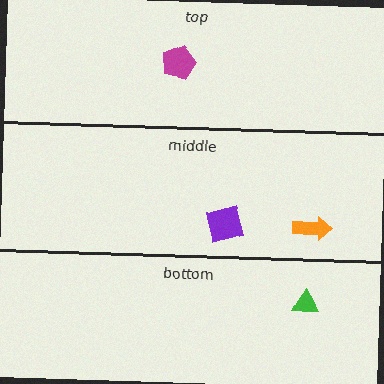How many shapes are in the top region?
1.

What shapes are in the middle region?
The purple diamond, the orange arrow.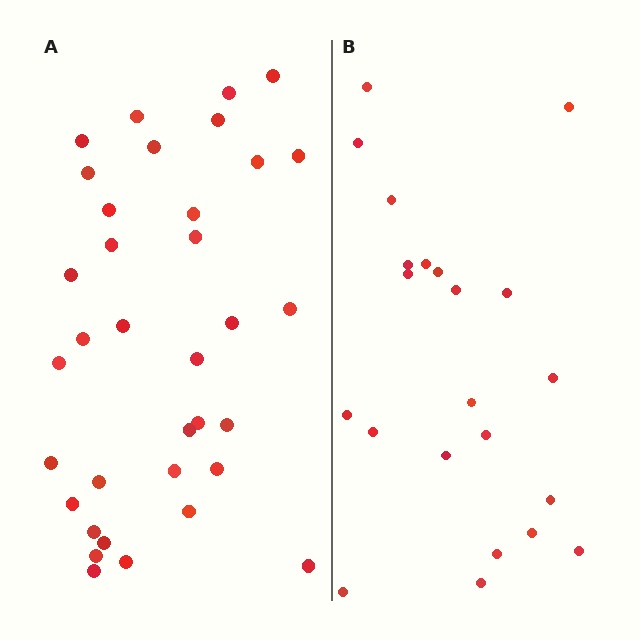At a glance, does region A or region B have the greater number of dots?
Region A (the left region) has more dots.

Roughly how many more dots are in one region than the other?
Region A has approximately 15 more dots than region B.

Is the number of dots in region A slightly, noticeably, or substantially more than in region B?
Region A has substantially more. The ratio is roughly 1.6 to 1.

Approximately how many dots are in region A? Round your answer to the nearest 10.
About 40 dots. (The exact count is 35, which rounds to 40.)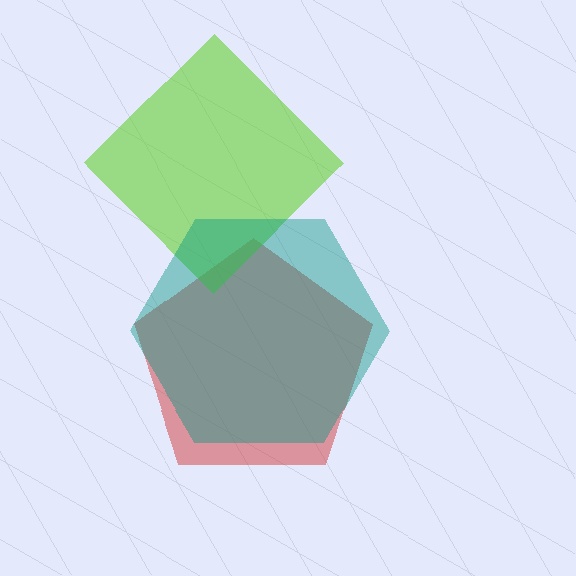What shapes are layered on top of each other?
The layered shapes are: a red pentagon, a lime diamond, a teal hexagon.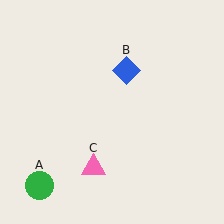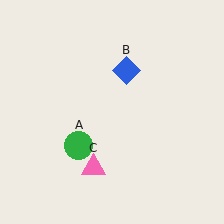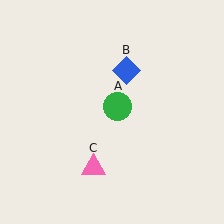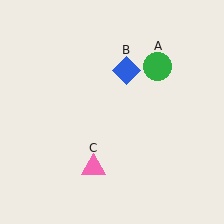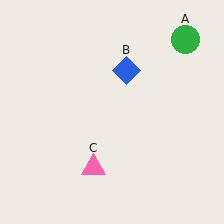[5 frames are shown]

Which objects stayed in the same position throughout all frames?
Blue diamond (object B) and pink triangle (object C) remained stationary.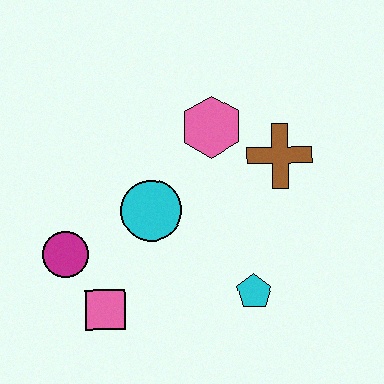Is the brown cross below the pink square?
No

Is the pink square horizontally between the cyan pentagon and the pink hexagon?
No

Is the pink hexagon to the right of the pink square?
Yes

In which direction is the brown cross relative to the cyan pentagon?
The brown cross is above the cyan pentagon.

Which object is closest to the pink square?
The magenta circle is closest to the pink square.